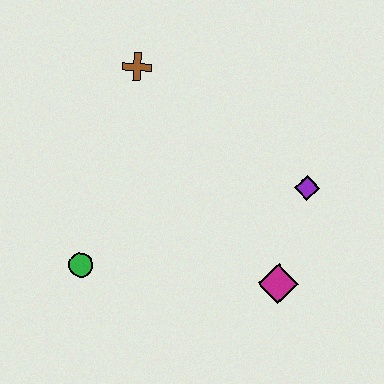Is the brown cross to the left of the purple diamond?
Yes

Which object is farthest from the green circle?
The purple diamond is farthest from the green circle.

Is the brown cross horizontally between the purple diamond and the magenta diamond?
No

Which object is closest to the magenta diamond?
The purple diamond is closest to the magenta diamond.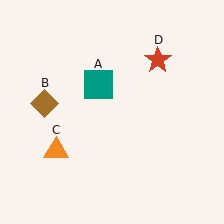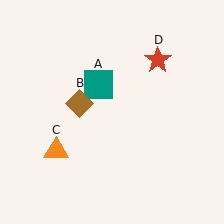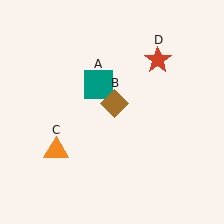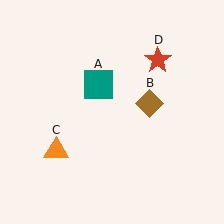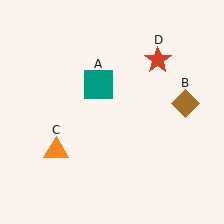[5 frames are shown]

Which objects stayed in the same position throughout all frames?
Teal square (object A) and orange triangle (object C) and red star (object D) remained stationary.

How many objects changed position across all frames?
1 object changed position: brown diamond (object B).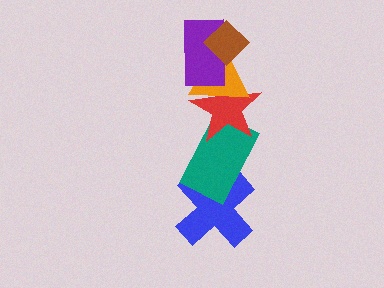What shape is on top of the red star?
The orange triangle is on top of the red star.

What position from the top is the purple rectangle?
The purple rectangle is 2nd from the top.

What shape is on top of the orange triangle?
The purple rectangle is on top of the orange triangle.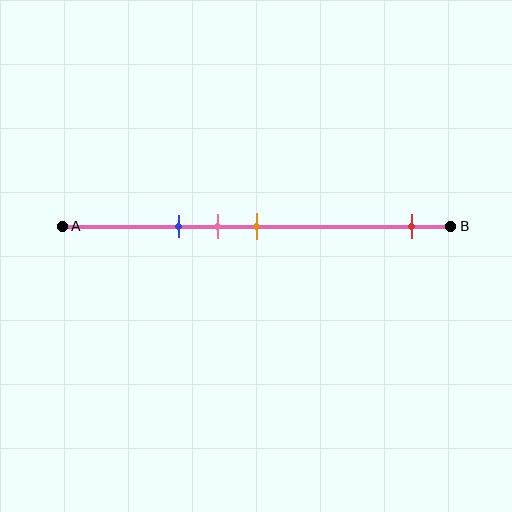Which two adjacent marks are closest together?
The pink and orange marks are the closest adjacent pair.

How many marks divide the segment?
There are 4 marks dividing the segment.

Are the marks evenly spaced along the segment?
No, the marks are not evenly spaced.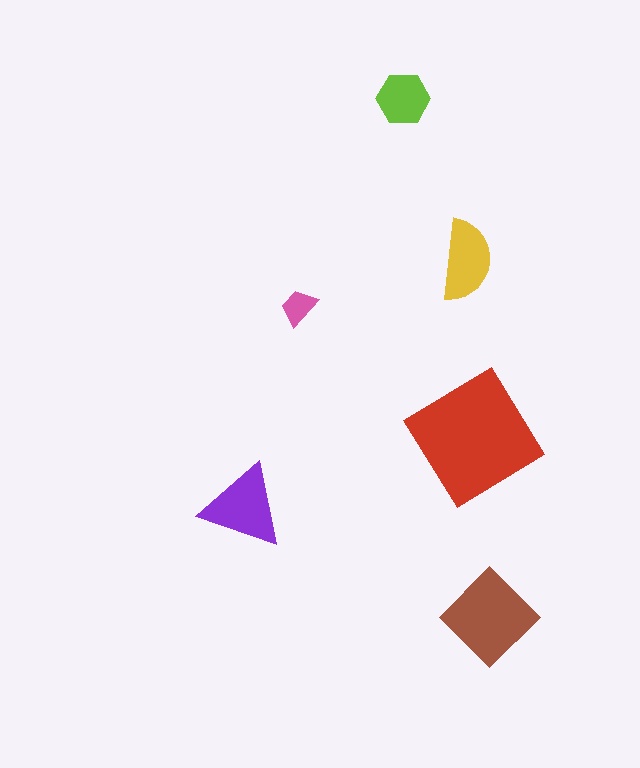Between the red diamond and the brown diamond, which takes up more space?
The red diamond.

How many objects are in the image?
There are 6 objects in the image.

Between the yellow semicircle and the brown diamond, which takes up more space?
The brown diamond.